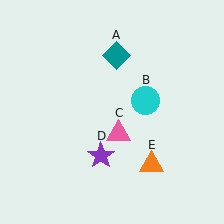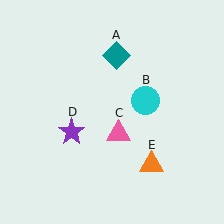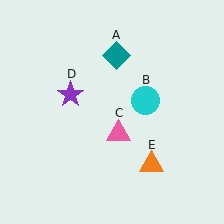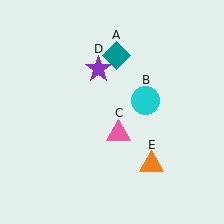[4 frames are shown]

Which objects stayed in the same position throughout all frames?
Teal diamond (object A) and cyan circle (object B) and pink triangle (object C) and orange triangle (object E) remained stationary.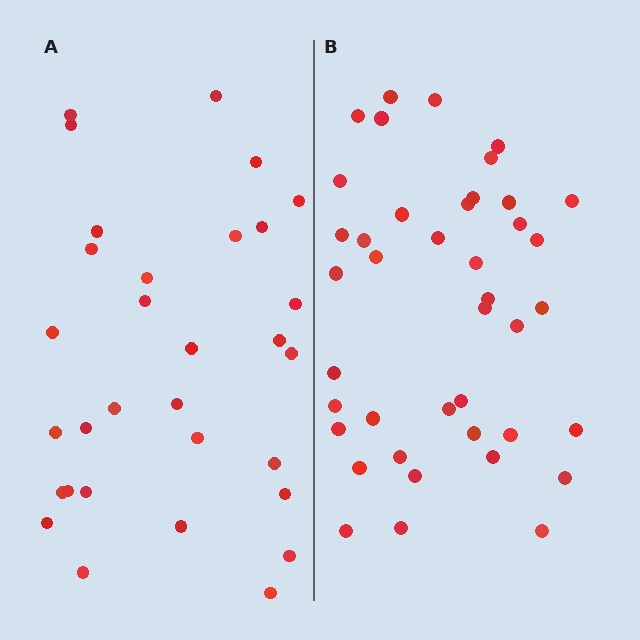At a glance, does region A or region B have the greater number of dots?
Region B (the right region) has more dots.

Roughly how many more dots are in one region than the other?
Region B has roughly 10 or so more dots than region A.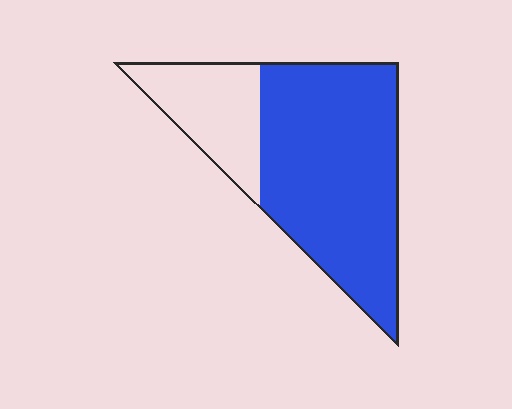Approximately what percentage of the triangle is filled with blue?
Approximately 75%.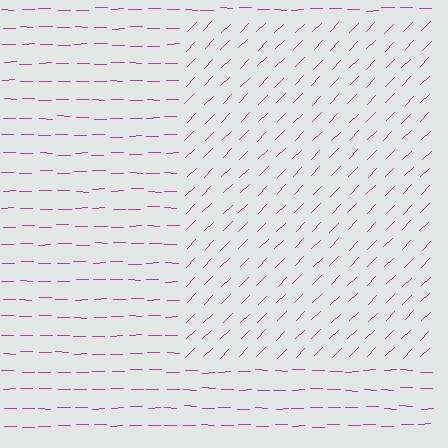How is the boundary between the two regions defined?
The boundary is defined purely by a change in line orientation (approximately 45 degrees difference). All lines are the same color and thickness.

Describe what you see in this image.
The image is filled with small magenta line segments. A rectangle region in the image has lines oriented differently from the surrounding lines, creating a visible texture boundary.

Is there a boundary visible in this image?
Yes, there is a texture boundary formed by a change in line orientation.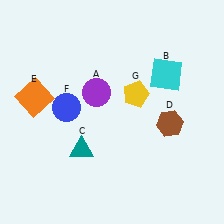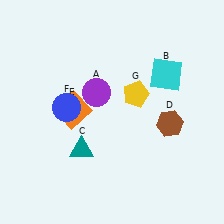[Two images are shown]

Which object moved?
The orange square (E) moved right.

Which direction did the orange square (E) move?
The orange square (E) moved right.